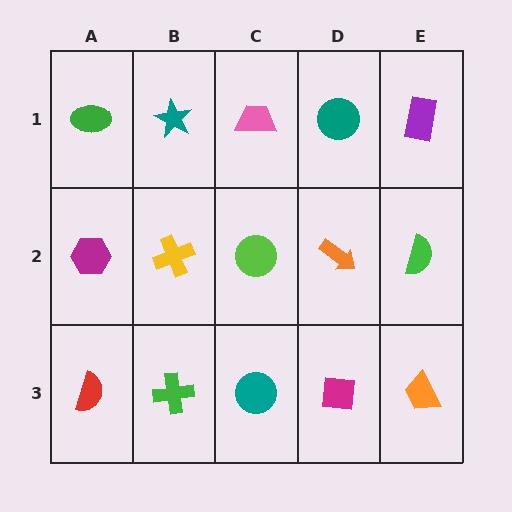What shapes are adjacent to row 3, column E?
A green semicircle (row 2, column E), a magenta square (row 3, column D).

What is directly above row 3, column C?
A lime circle.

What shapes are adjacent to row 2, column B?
A teal star (row 1, column B), a green cross (row 3, column B), a magenta hexagon (row 2, column A), a lime circle (row 2, column C).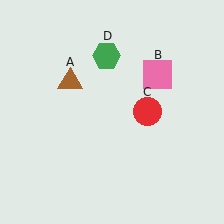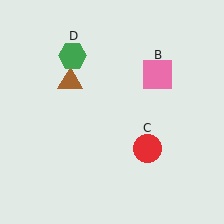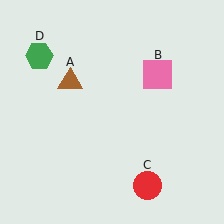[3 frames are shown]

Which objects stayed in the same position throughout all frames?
Brown triangle (object A) and pink square (object B) remained stationary.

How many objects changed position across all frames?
2 objects changed position: red circle (object C), green hexagon (object D).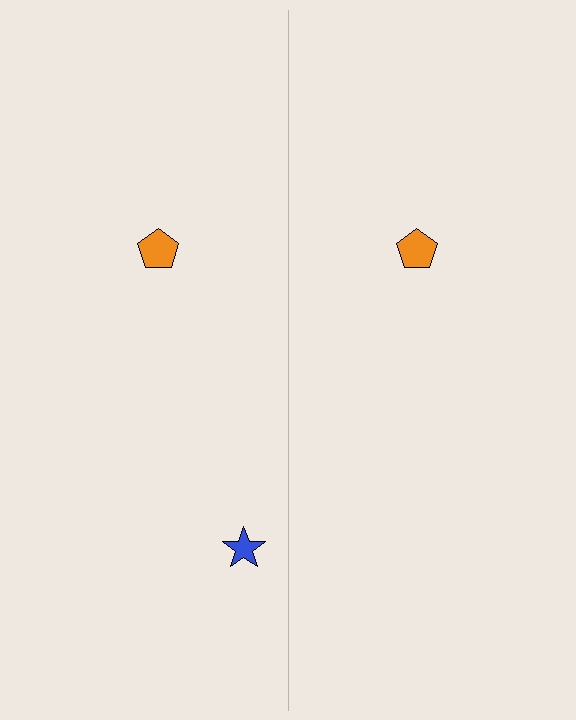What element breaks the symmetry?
A blue star is missing from the right side.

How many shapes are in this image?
There are 3 shapes in this image.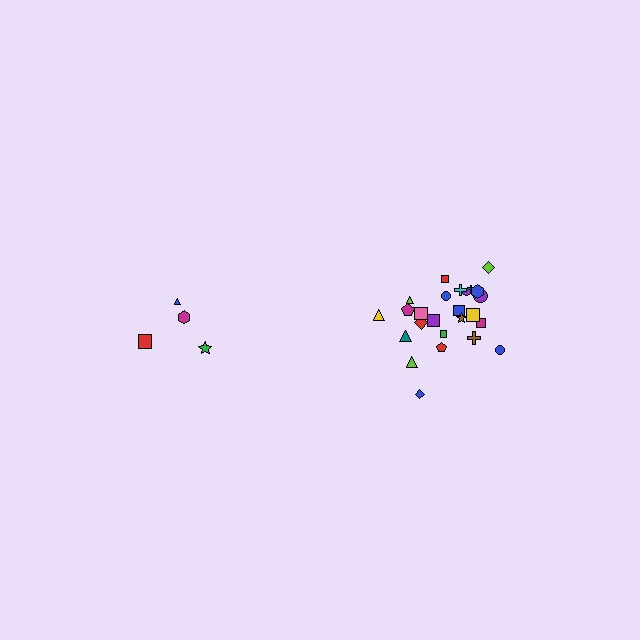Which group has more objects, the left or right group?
The right group.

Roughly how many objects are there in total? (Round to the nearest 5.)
Roughly 30 objects in total.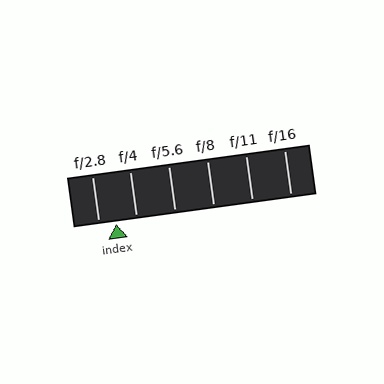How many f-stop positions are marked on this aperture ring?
There are 6 f-stop positions marked.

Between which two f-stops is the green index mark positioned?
The index mark is between f/2.8 and f/4.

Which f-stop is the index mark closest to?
The index mark is closest to f/2.8.